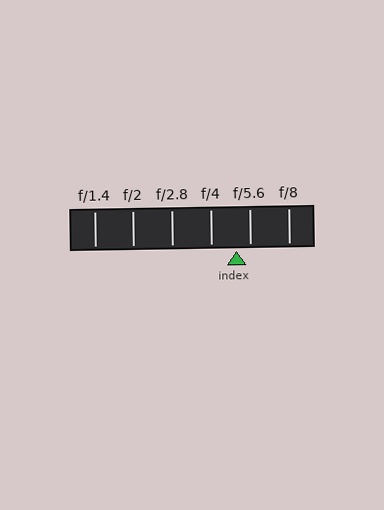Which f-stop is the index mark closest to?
The index mark is closest to f/5.6.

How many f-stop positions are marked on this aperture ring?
There are 6 f-stop positions marked.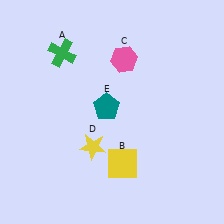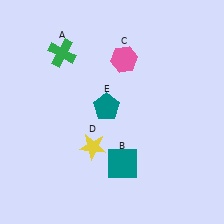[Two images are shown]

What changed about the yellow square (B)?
In Image 1, B is yellow. In Image 2, it changed to teal.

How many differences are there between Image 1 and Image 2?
There is 1 difference between the two images.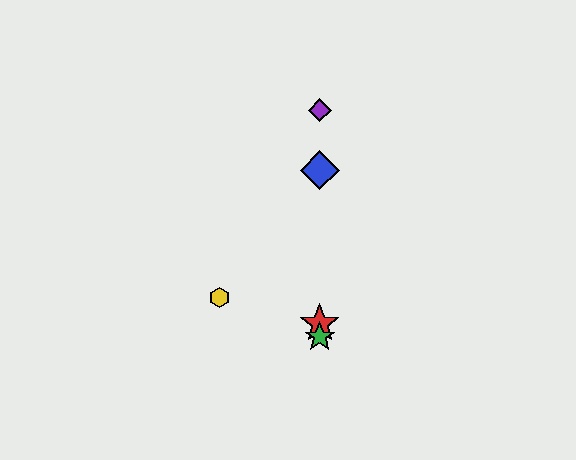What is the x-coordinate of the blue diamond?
The blue diamond is at x≈320.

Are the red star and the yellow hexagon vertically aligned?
No, the red star is at x≈320 and the yellow hexagon is at x≈220.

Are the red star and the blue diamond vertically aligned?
Yes, both are at x≈320.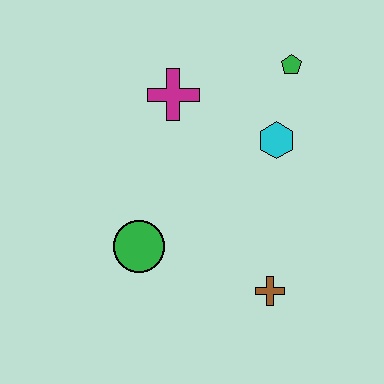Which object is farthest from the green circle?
The green pentagon is farthest from the green circle.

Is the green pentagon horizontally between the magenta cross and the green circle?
No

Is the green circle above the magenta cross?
No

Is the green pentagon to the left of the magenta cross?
No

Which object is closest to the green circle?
The brown cross is closest to the green circle.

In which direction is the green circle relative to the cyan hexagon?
The green circle is to the left of the cyan hexagon.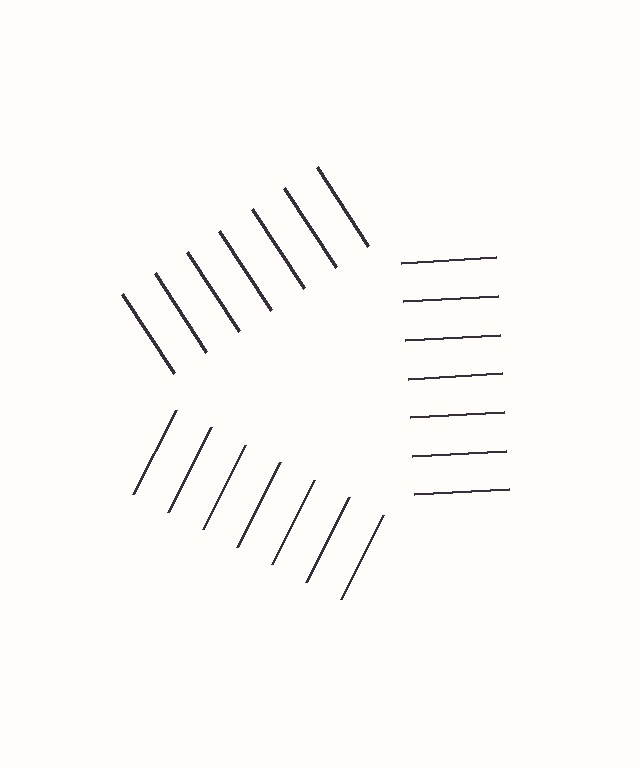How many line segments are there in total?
21 — 7 along each of the 3 edges.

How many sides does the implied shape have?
3 sides — the line-ends trace a triangle.